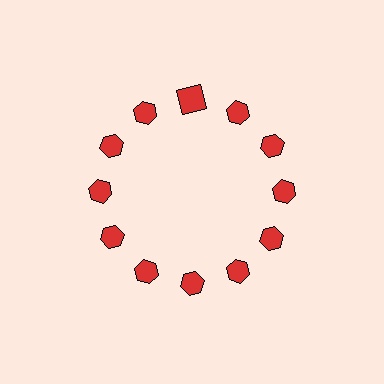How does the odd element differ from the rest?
It has a different shape: square instead of hexagon.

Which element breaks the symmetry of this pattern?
The red square at roughly the 12 o'clock position breaks the symmetry. All other shapes are red hexagons.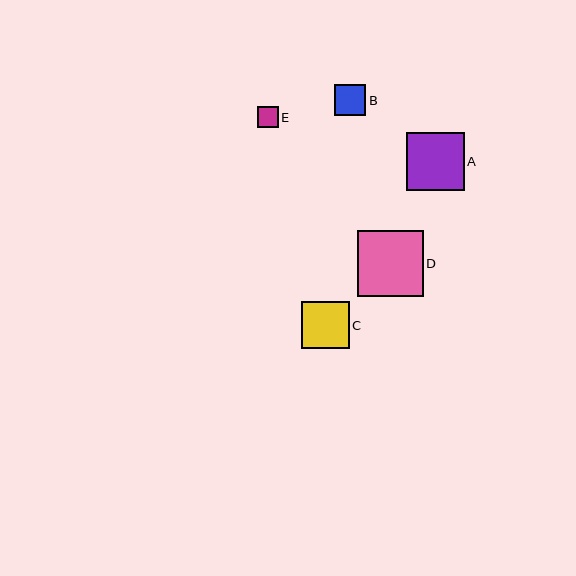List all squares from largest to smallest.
From largest to smallest: D, A, C, B, E.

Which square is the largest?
Square D is the largest with a size of approximately 65 pixels.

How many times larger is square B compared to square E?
Square B is approximately 1.5 times the size of square E.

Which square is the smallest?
Square E is the smallest with a size of approximately 21 pixels.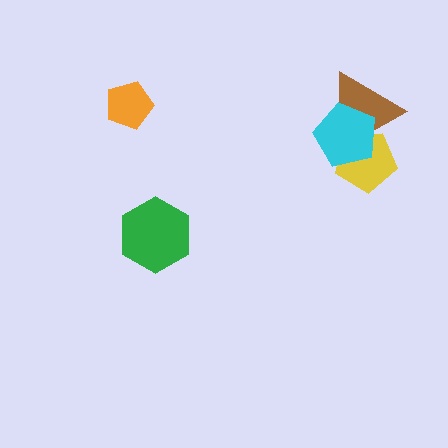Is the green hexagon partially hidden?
No, no other shape covers it.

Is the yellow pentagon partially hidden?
Yes, it is partially covered by another shape.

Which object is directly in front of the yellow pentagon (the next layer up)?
The brown triangle is directly in front of the yellow pentagon.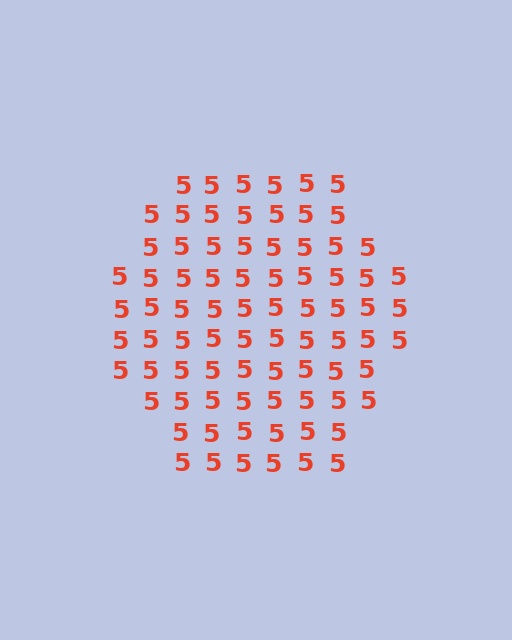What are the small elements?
The small elements are digit 5's.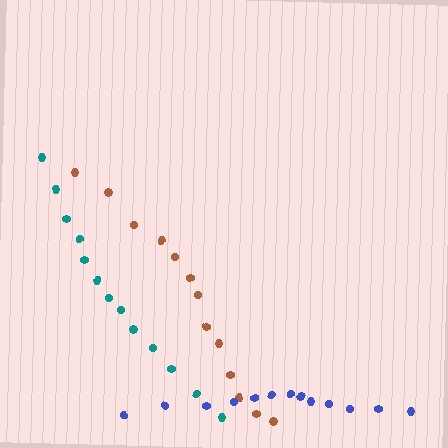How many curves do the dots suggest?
There are 3 distinct paths.